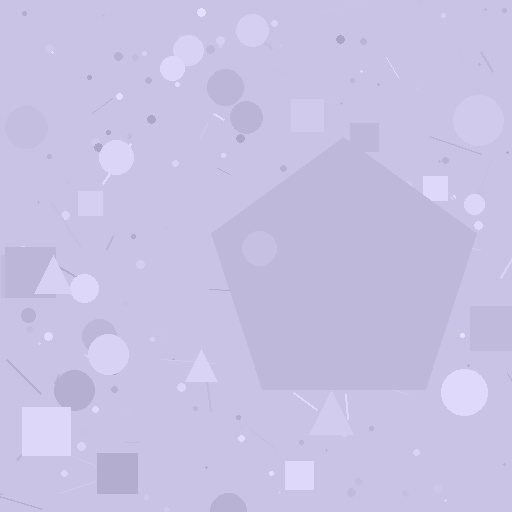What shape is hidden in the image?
A pentagon is hidden in the image.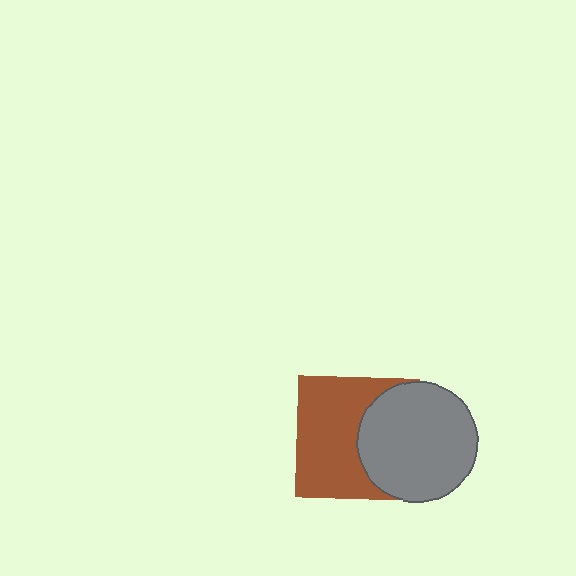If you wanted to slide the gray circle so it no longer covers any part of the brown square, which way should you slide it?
Slide it right — that is the most direct way to separate the two shapes.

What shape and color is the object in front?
The object in front is a gray circle.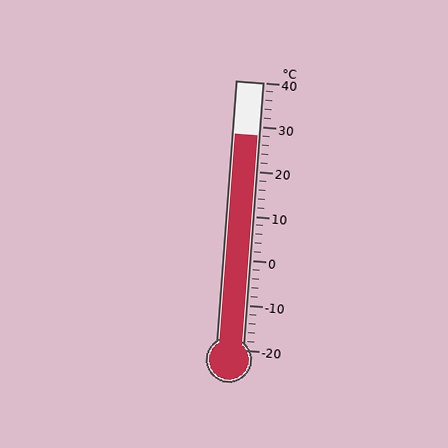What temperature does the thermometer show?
The thermometer shows approximately 28°C.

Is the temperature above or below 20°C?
The temperature is above 20°C.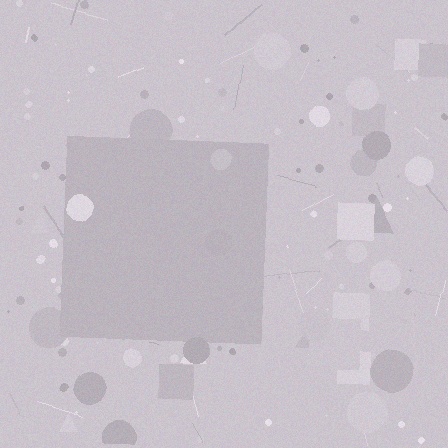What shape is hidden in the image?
A square is hidden in the image.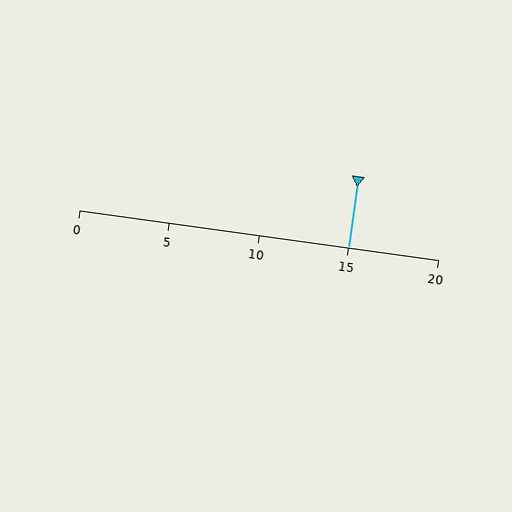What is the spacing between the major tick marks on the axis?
The major ticks are spaced 5 apart.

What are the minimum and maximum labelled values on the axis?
The axis runs from 0 to 20.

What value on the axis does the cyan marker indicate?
The marker indicates approximately 15.